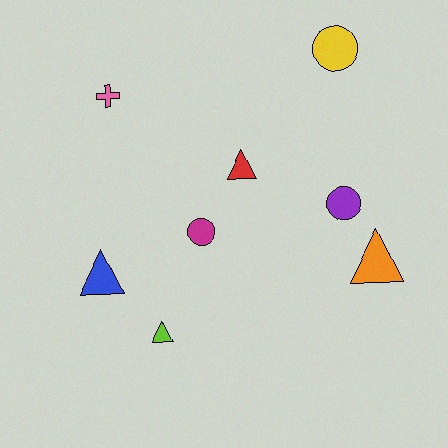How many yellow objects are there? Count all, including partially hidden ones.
There is 1 yellow object.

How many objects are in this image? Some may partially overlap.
There are 8 objects.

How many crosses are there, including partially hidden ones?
There is 1 cross.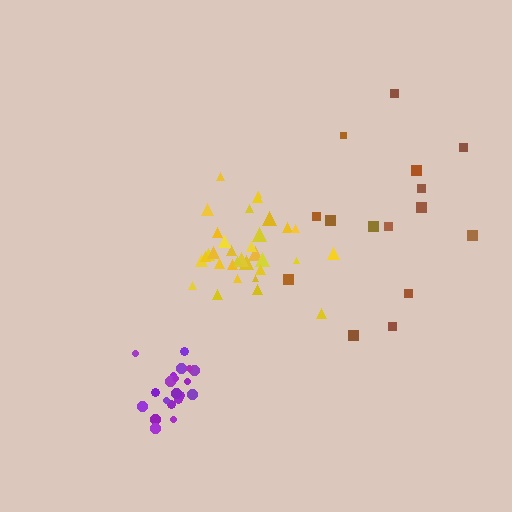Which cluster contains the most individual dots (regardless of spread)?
Yellow (33).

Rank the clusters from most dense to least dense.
purple, yellow, brown.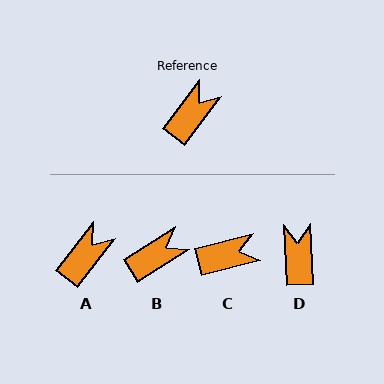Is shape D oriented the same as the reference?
No, it is off by about 40 degrees.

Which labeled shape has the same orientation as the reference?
A.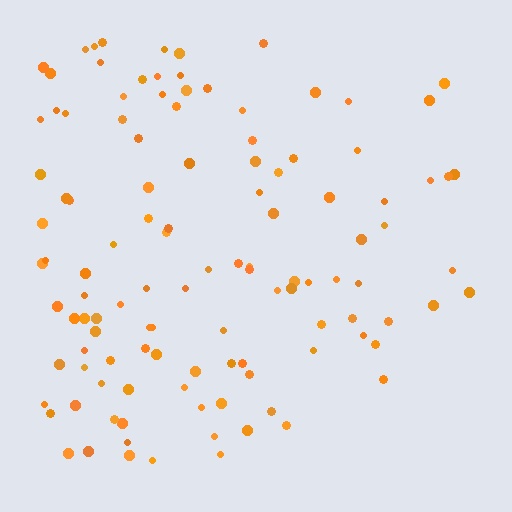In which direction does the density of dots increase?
From right to left, with the left side densest.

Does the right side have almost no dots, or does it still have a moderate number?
Still a moderate number, just noticeably fewer than the left.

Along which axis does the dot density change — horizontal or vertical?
Horizontal.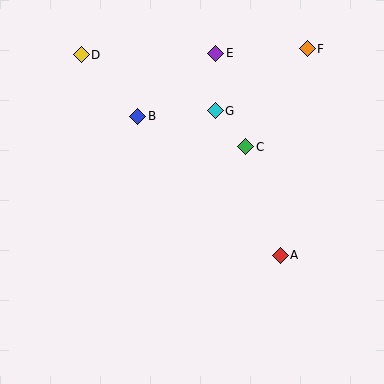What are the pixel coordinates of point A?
Point A is at (280, 255).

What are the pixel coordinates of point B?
Point B is at (138, 116).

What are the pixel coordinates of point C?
Point C is at (246, 147).